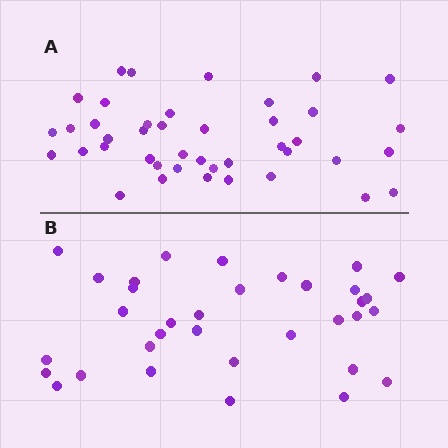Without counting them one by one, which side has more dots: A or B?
Region A (the top region) has more dots.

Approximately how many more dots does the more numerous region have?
Region A has roughly 8 or so more dots than region B.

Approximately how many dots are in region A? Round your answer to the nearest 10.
About 40 dots. (The exact count is 42, which rounds to 40.)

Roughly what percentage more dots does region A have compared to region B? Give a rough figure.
About 25% more.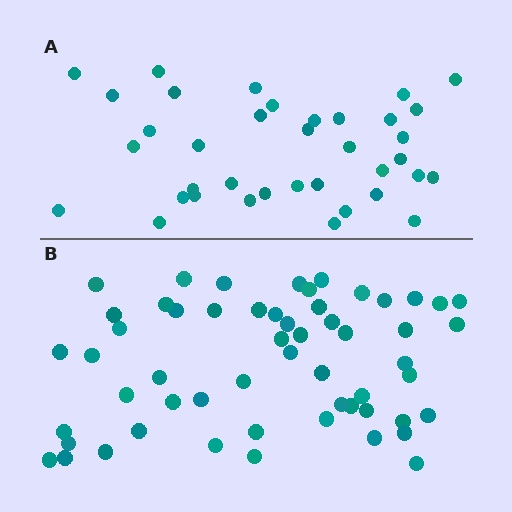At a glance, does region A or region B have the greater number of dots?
Region B (the bottom region) has more dots.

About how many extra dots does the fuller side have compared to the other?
Region B has approximately 20 more dots than region A.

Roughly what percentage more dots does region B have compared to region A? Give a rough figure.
About 50% more.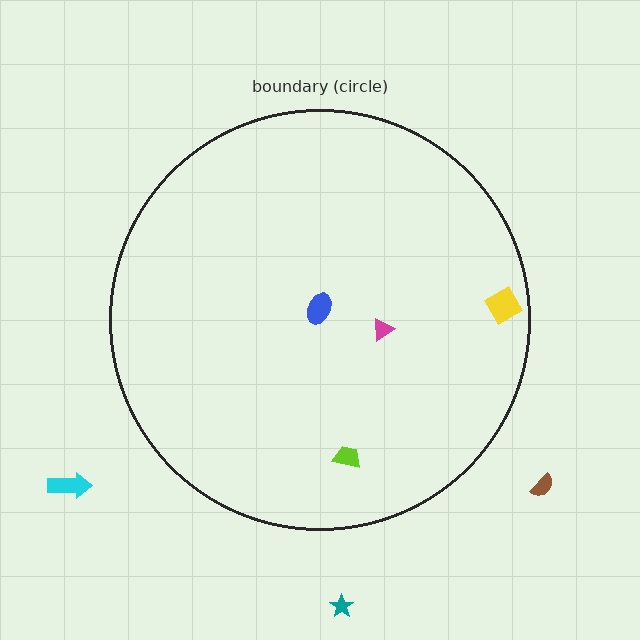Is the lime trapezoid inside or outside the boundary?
Inside.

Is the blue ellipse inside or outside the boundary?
Inside.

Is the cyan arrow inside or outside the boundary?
Outside.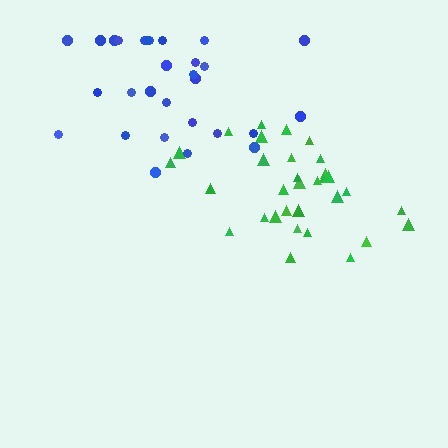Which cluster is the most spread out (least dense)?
Blue.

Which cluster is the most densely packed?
Green.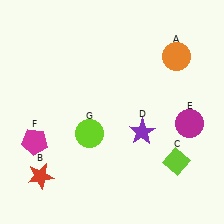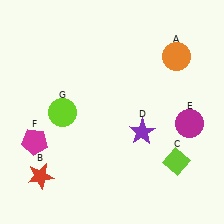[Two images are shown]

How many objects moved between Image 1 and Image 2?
1 object moved between the two images.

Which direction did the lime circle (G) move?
The lime circle (G) moved left.